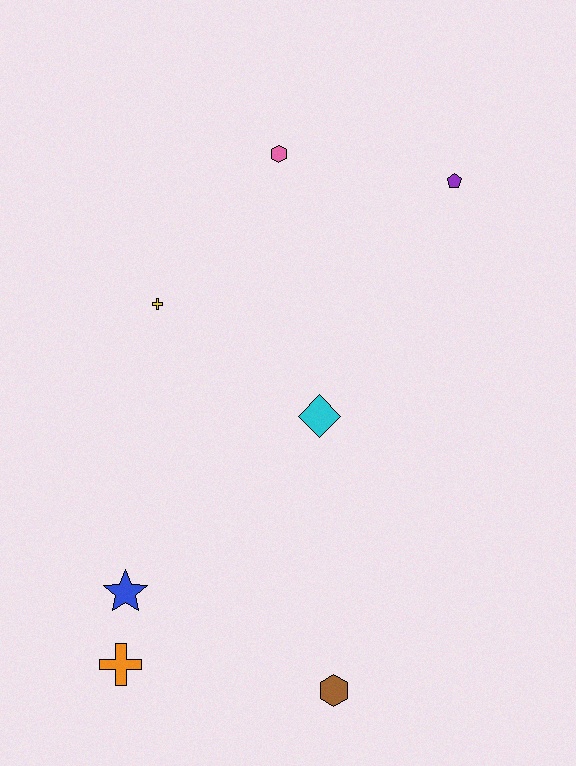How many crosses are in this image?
There are 2 crosses.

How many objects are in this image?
There are 7 objects.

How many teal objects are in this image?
There are no teal objects.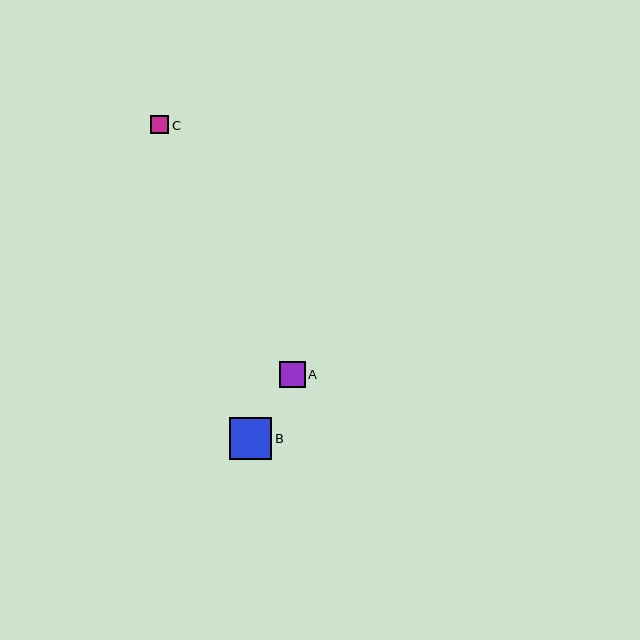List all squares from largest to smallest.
From largest to smallest: B, A, C.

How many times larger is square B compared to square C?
Square B is approximately 2.3 times the size of square C.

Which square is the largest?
Square B is the largest with a size of approximately 42 pixels.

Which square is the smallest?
Square C is the smallest with a size of approximately 18 pixels.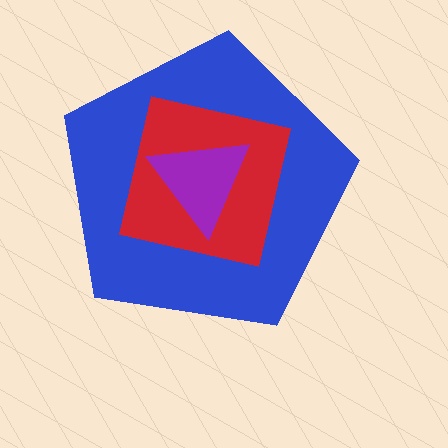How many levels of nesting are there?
3.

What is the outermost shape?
The blue pentagon.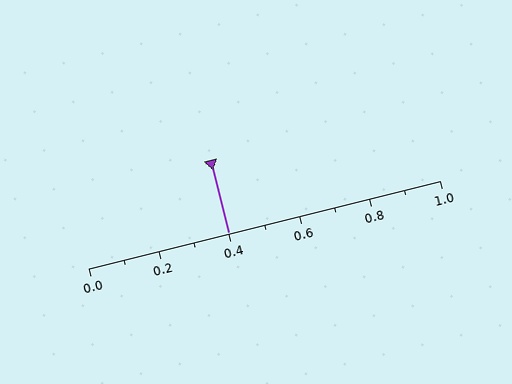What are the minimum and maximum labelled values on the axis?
The axis runs from 0.0 to 1.0.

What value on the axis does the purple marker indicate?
The marker indicates approximately 0.4.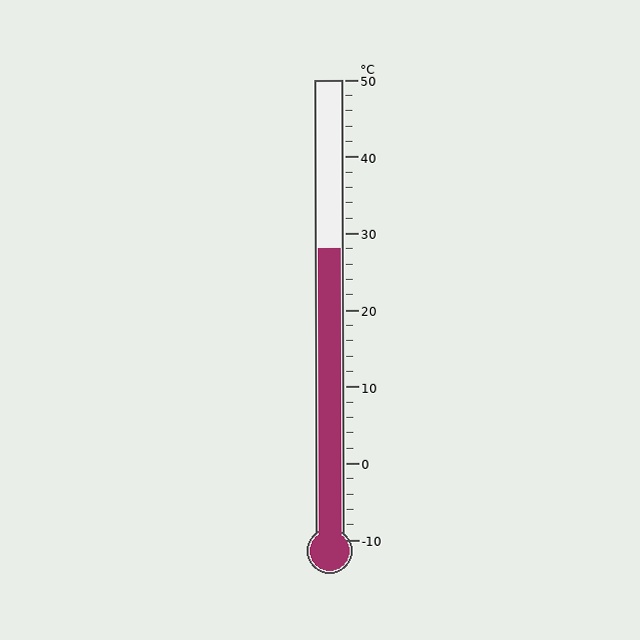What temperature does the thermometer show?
The thermometer shows approximately 28°C.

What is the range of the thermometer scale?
The thermometer scale ranges from -10°C to 50°C.